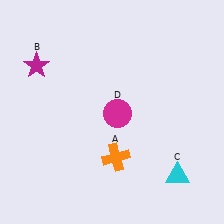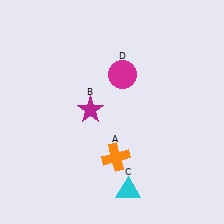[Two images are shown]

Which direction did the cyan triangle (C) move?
The cyan triangle (C) moved left.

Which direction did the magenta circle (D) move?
The magenta circle (D) moved up.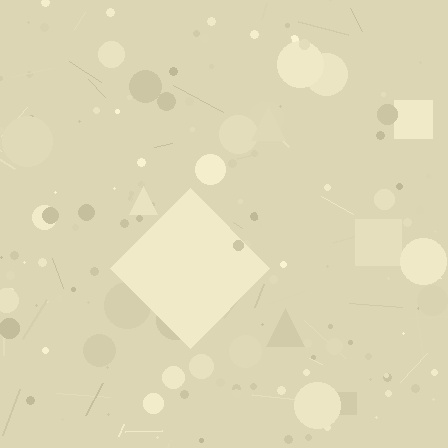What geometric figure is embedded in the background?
A diamond is embedded in the background.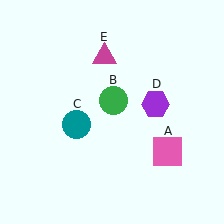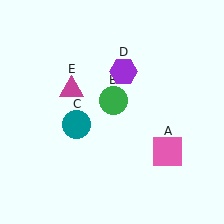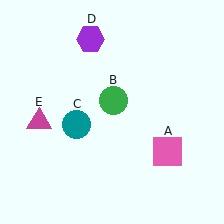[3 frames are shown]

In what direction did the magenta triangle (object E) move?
The magenta triangle (object E) moved down and to the left.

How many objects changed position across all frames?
2 objects changed position: purple hexagon (object D), magenta triangle (object E).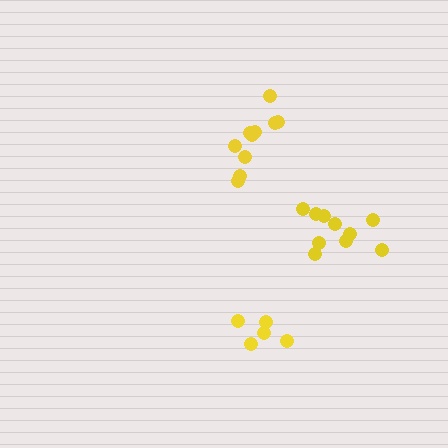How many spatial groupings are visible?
There are 3 spatial groupings.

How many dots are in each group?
Group 1: 10 dots, Group 2: 10 dots, Group 3: 5 dots (25 total).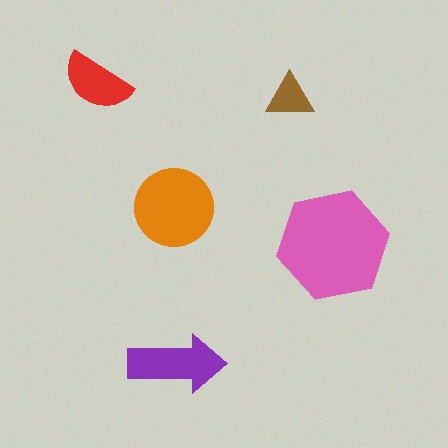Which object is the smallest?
The brown triangle.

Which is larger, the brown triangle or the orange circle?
The orange circle.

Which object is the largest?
The pink hexagon.